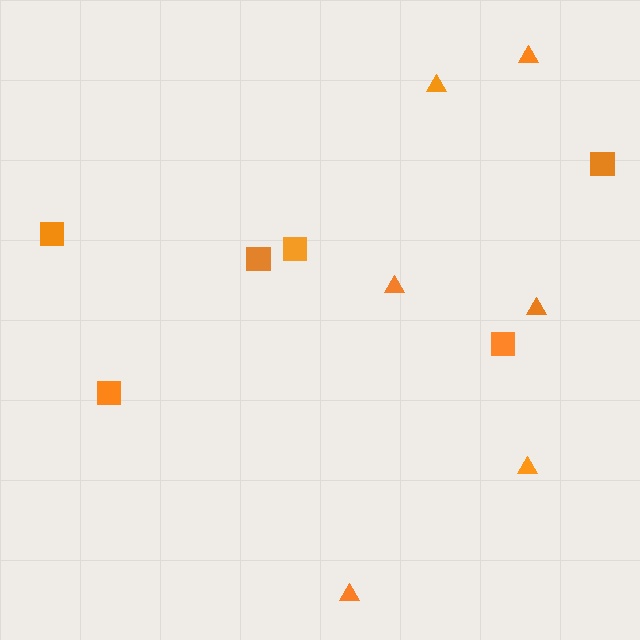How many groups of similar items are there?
There are 2 groups: one group of squares (6) and one group of triangles (6).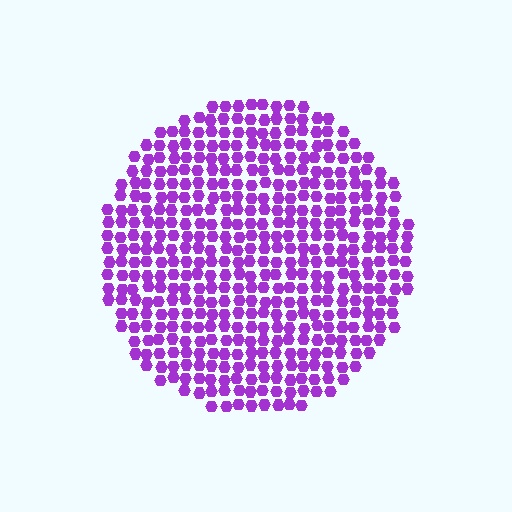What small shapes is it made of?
It is made of small hexagons.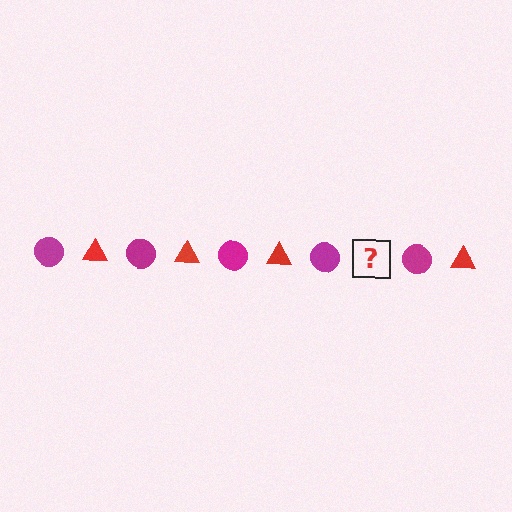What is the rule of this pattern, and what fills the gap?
The rule is that the pattern alternates between magenta circle and red triangle. The gap should be filled with a red triangle.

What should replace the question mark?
The question mark should be replaced with a red triangle.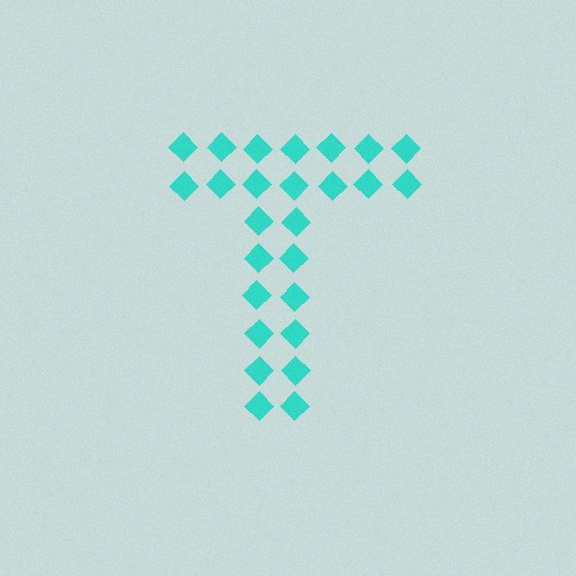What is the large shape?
The large shape is the letter T.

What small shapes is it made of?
It is made of small diamonds.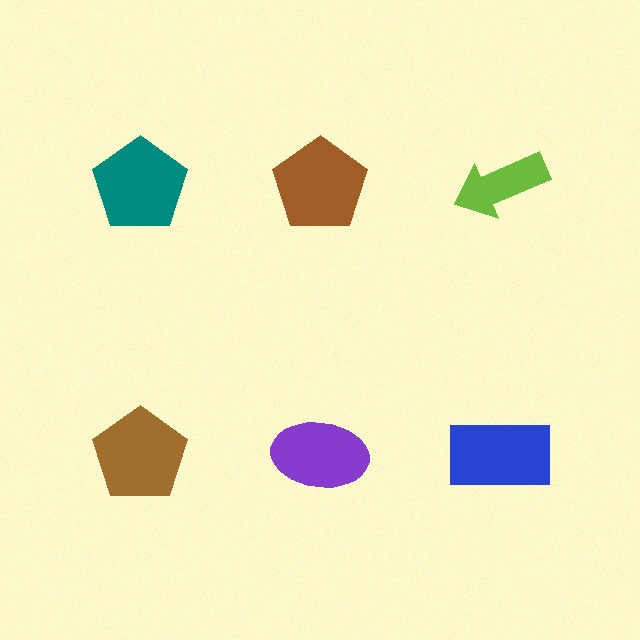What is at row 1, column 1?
A teal pentagon.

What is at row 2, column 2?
A purple ellipse.